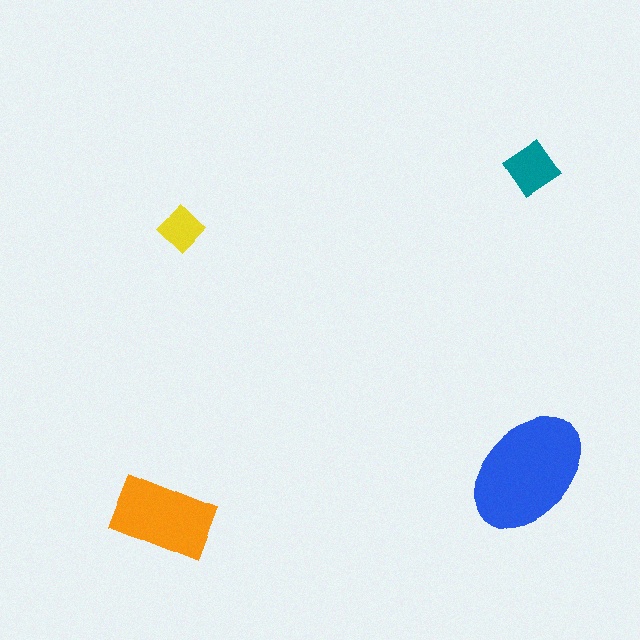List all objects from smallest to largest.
The yellow diamond, the teal diamond, the orange rectangle, the blue ellipse.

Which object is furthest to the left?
The orange rectangle is leftmost.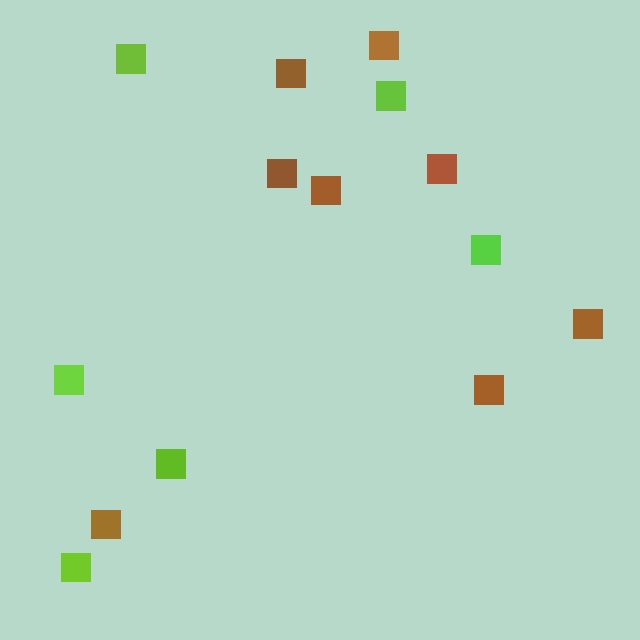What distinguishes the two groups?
There are 2 groups: one group of brown squares (8) and one group of lime squares (6).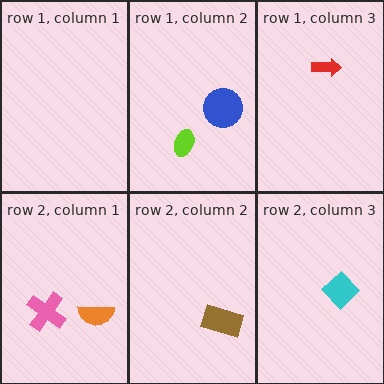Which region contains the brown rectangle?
The row 2, column 2 region.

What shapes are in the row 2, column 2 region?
The brown rectangle.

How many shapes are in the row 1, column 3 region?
1.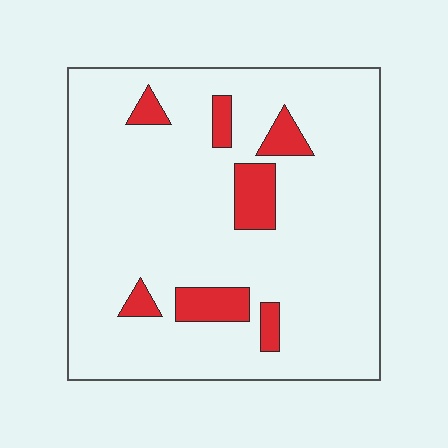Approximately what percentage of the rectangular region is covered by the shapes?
Approximately 10%.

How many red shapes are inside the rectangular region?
7.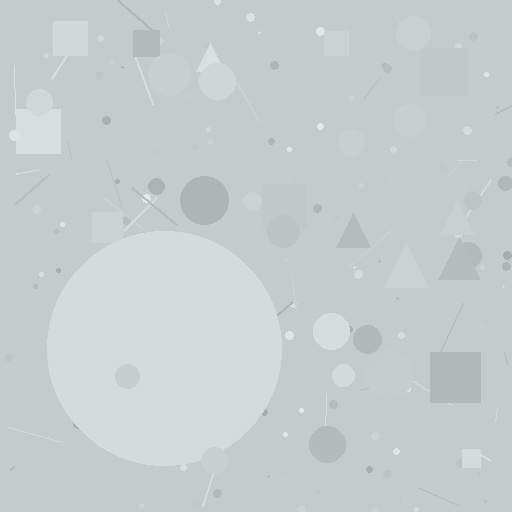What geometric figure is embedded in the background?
A circle is embedded in the background.